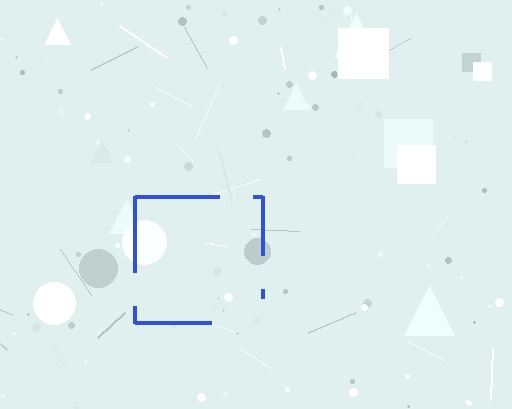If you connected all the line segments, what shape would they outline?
They would outline a square.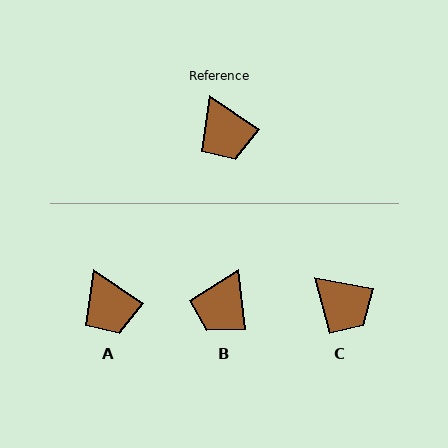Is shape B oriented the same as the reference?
No, it is off by about 49 degrees.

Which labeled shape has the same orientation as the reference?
A.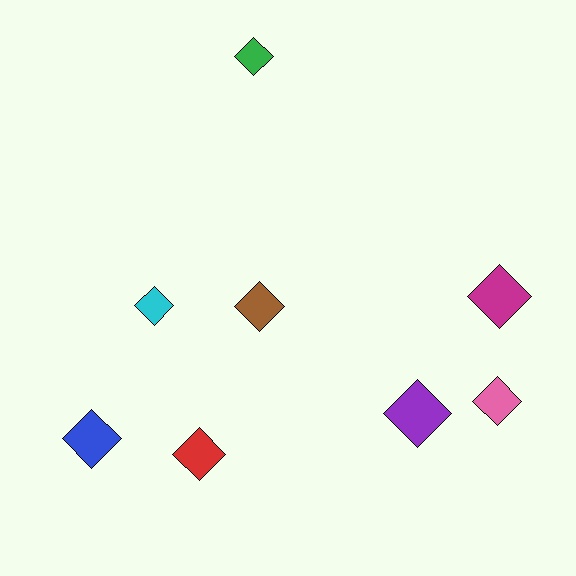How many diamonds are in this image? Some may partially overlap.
There are 8 diamonds.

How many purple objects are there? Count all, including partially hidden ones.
There is 1 purple object.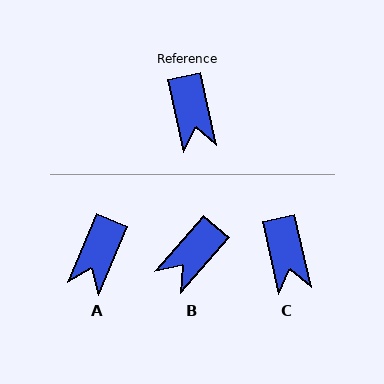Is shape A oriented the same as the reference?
No, it is off by about 36 degrees.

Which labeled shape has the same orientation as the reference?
C.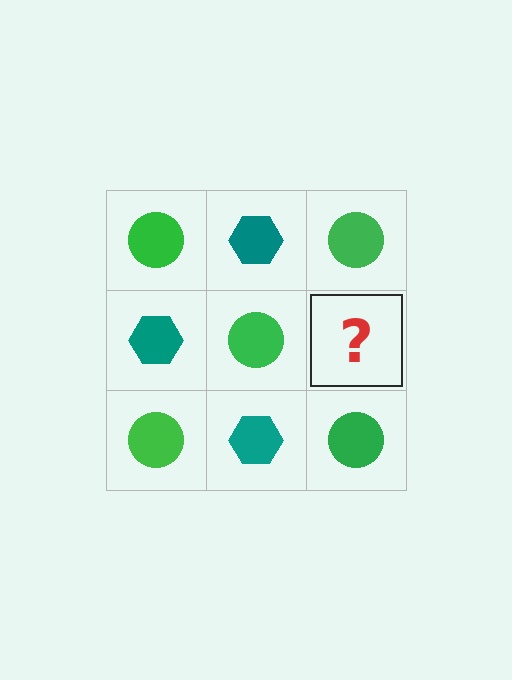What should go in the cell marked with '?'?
The missing cell should contain a teal hexagon.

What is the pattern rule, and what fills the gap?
The rule is that it alternates green circle and teal hexagon in a checkerboard pattern. The gap should be filled with a teal hexagon.